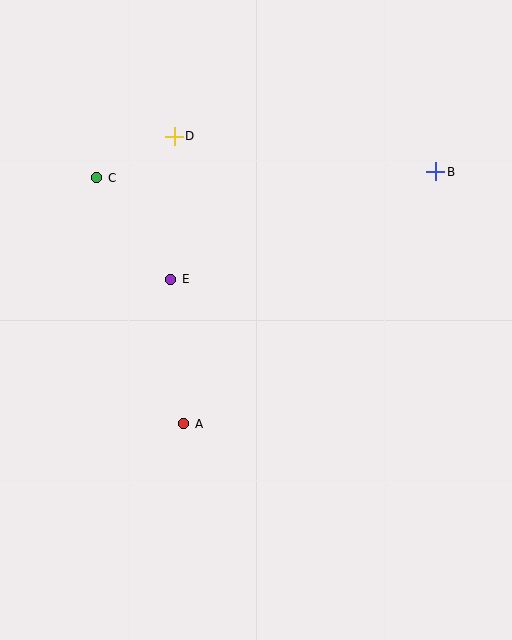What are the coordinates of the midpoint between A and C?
The midpoint between A and C is at (140, 301).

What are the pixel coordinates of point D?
Point D is at (174, 136).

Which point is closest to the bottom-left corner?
Point A is closest to the bottom-left corner.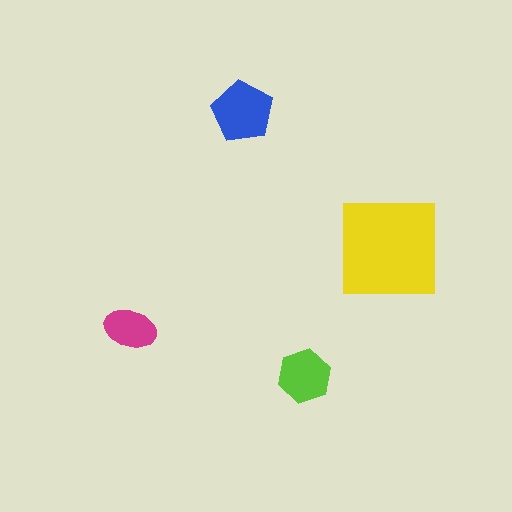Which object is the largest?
The yellow square.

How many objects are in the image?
There are 4 objects in the image.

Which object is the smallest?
The magenta ellipse.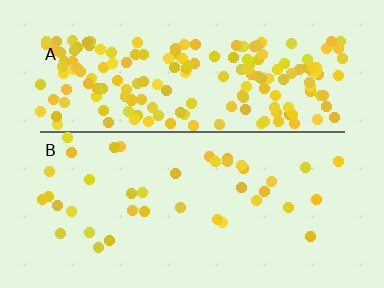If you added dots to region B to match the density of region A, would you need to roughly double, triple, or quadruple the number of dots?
Approximately quadruple.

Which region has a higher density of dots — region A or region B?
A (the top).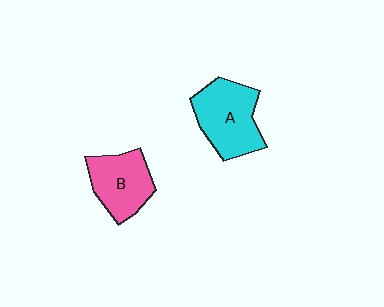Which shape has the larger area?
Shape A (cyan).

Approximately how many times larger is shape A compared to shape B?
Approximately 1.2 times.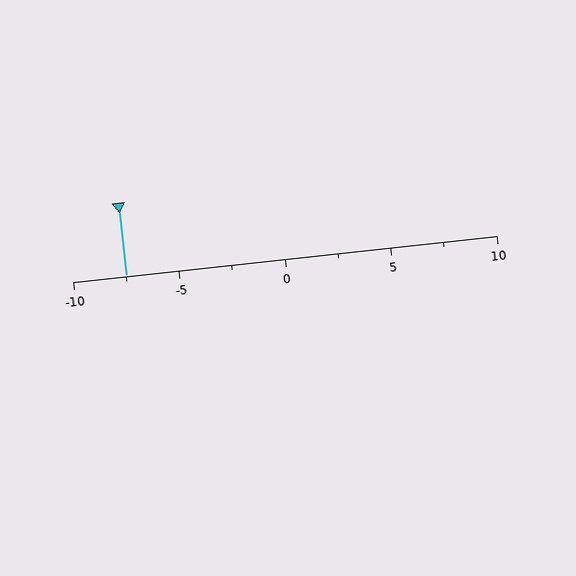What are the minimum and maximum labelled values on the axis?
The axis runs from -10 to 10.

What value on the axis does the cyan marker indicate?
The marker indicates approximately -7.5.